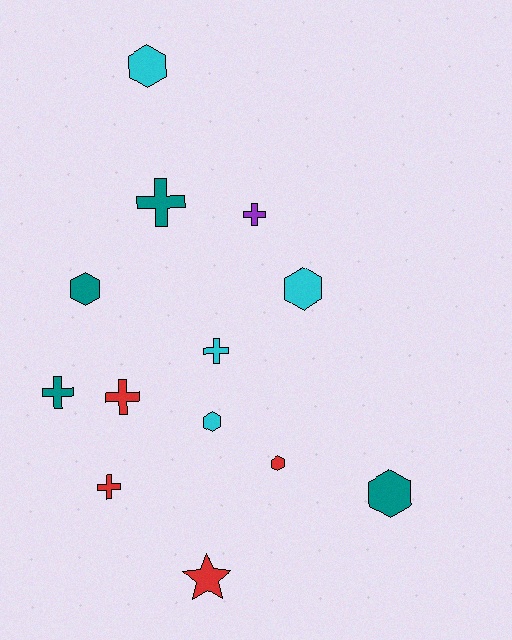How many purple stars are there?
There are no purple stars.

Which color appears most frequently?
Teal, with 4 objects.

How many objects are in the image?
There are 13 objects.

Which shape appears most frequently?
Hexagon, with 6 objects.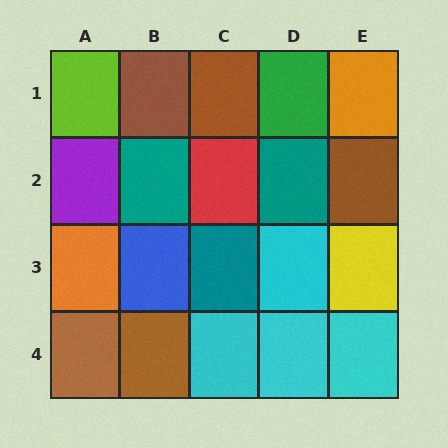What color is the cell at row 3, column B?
Blue.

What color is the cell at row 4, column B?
Brown.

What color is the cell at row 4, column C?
Cyan.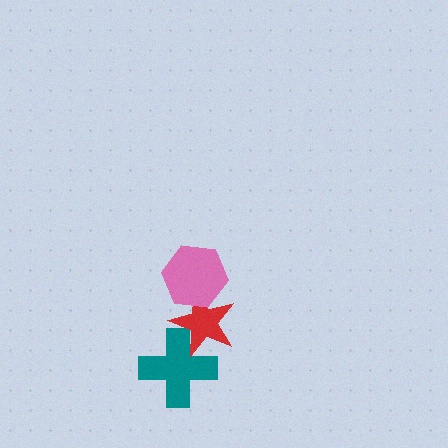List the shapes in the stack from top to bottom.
From top to bottom: the pink hexagon, the red star, the teal cross.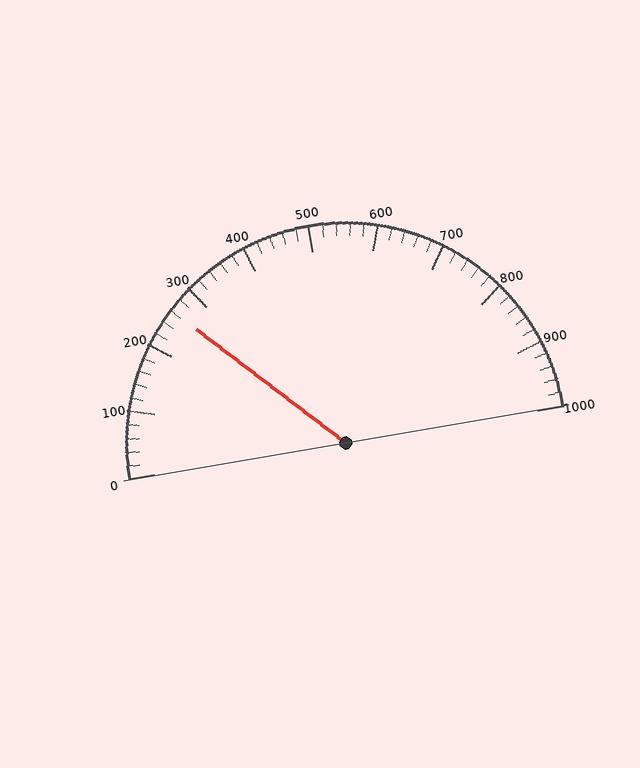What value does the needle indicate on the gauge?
The needle indicates approximately 260.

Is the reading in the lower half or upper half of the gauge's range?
The reading is in the lower half of the range (0 to 1000).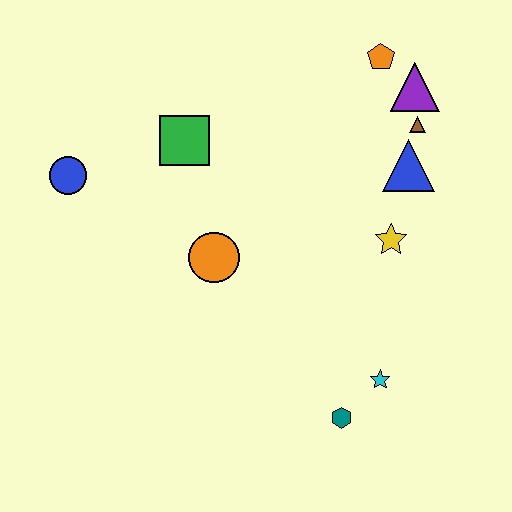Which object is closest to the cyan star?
The teal hexagon is closest to the cyan star.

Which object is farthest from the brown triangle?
The blue circle is farthest from the brown triangle.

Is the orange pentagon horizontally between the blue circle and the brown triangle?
Yes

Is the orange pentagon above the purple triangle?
Yes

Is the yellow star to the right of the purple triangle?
No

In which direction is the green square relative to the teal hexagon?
The green square is above the teal hexagon.